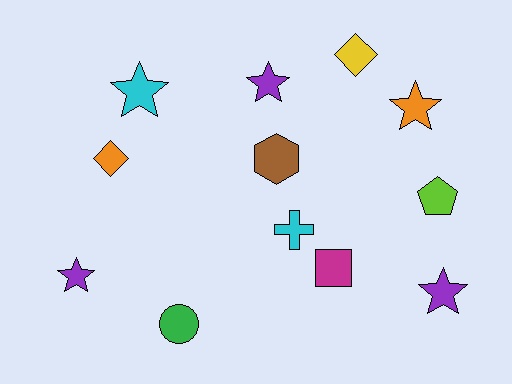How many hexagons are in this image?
There is 1 hexagon.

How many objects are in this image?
There are 12 objects.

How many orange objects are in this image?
There are 2 orange objects.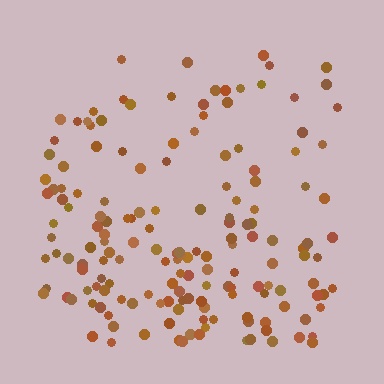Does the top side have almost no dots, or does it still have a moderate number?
Still a moderate number, just noticeably fewer than the bottom.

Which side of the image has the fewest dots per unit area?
The top.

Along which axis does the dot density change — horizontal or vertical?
Vertical.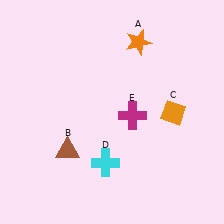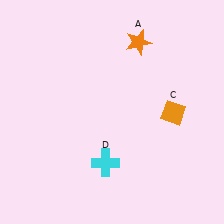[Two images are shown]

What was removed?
The brown triangle (B), the magenta cross (E) were removed in Image 2.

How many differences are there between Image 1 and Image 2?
There are 2 differences between the two images.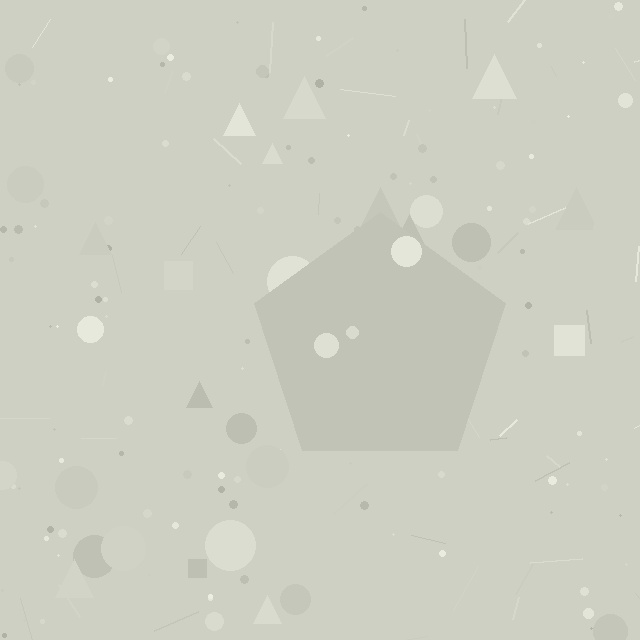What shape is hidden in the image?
A pentagon is hidden in the image.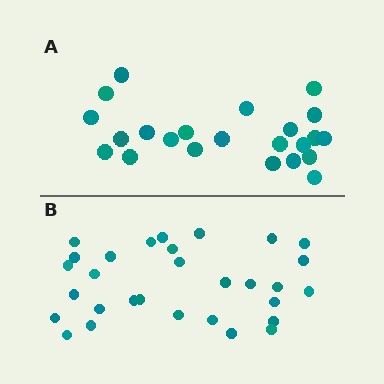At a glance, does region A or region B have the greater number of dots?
Region B (the bottom region) has more dots.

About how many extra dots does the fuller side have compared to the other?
Region B has roughly 8 or so more dots than region A.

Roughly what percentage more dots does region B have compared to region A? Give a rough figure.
About 30% more.